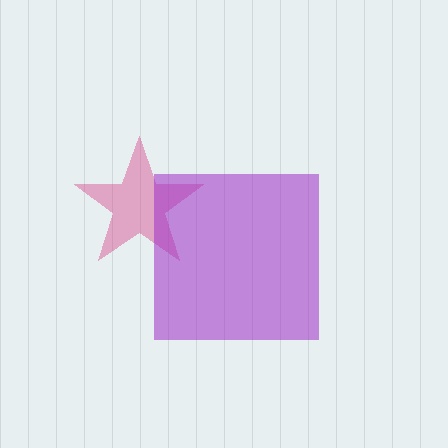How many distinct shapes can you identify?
There are 2 distinct shapes: a magenta star, a purple square.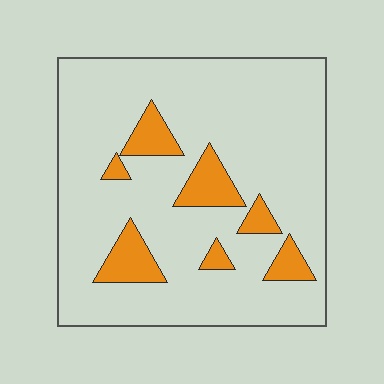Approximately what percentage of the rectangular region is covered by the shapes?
Approximately 15%.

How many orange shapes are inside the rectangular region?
7.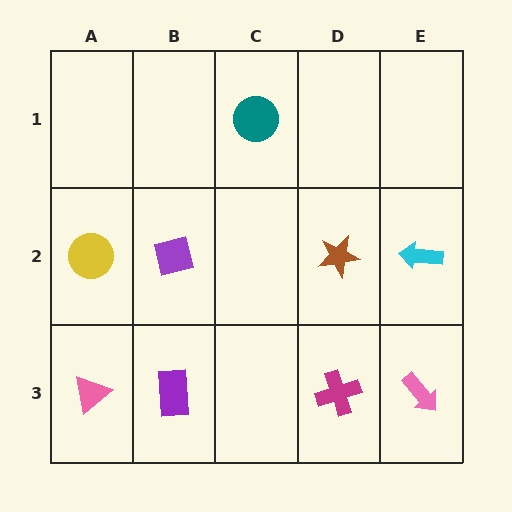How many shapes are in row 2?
4 shapes.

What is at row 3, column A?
A pink triangle.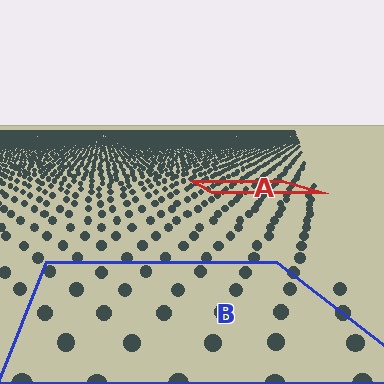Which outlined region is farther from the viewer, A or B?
Region A is farther from the viewer — the texture elements inside it appear smaller and more densely packed.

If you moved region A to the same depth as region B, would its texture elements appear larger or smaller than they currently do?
They would appear larger. At a closer depth, the same texture elements are projected at a bigger on-screen size.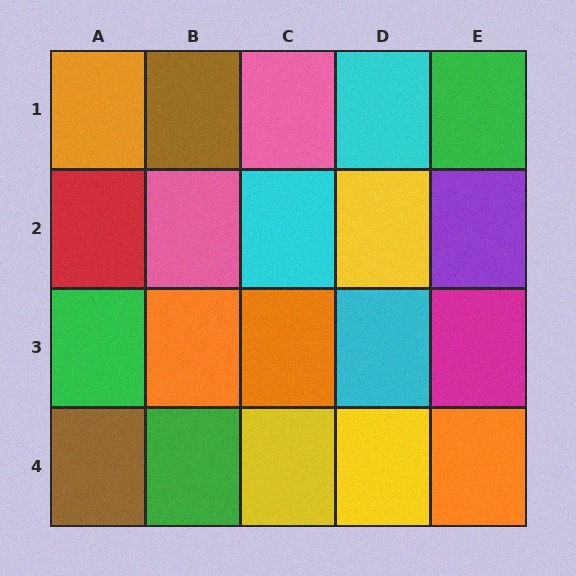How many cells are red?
1 cell is red.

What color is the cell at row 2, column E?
Purple.